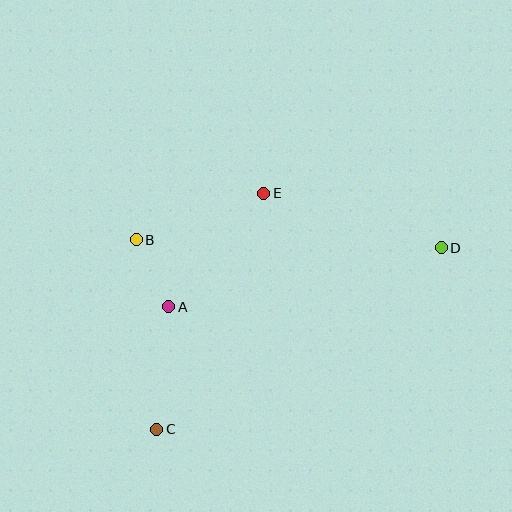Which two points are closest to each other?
Points A and B are closest to each other.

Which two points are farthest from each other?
Points C and D are farthest from each other.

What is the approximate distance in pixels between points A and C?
The distance between A and C is approximately 123 pixels.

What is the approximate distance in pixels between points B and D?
The distance between B and D is approximately 305 pixels.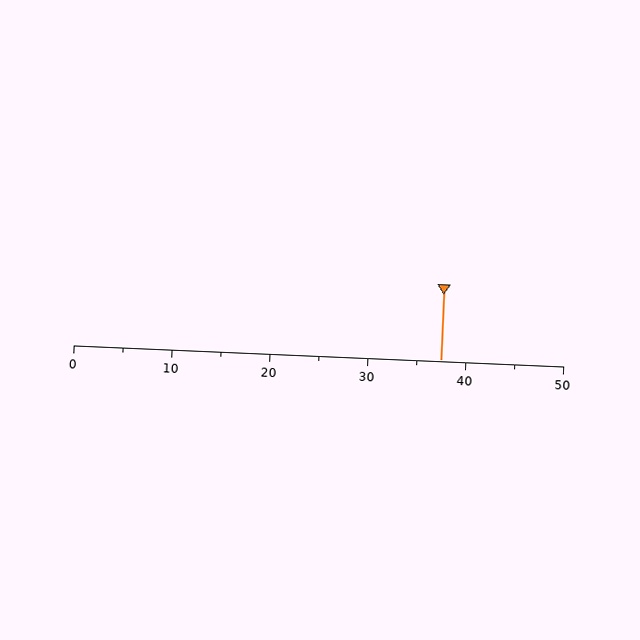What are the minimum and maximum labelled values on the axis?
The axis runs from 0 to 50.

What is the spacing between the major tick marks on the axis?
The major ticks are spaced 10 apart.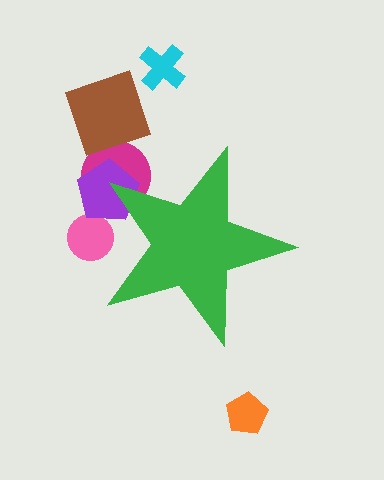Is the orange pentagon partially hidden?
No, the orange pentagon is fully visible.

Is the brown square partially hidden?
No, the brown square is fully visible.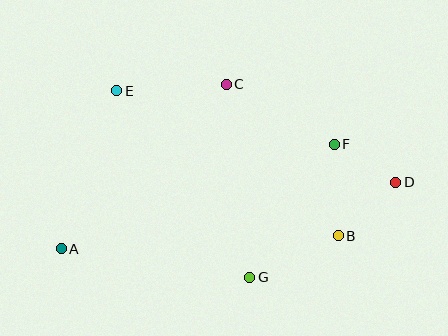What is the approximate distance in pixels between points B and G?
The distance between B and G is approximately 98 pixels.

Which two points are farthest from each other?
Points A and D are farthest from each other.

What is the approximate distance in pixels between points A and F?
The distance between A and F is approximately 292 pixels.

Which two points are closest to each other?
Points D and F are closest to each other.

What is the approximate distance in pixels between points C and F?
The distance between C and F is approximately 123 pixels.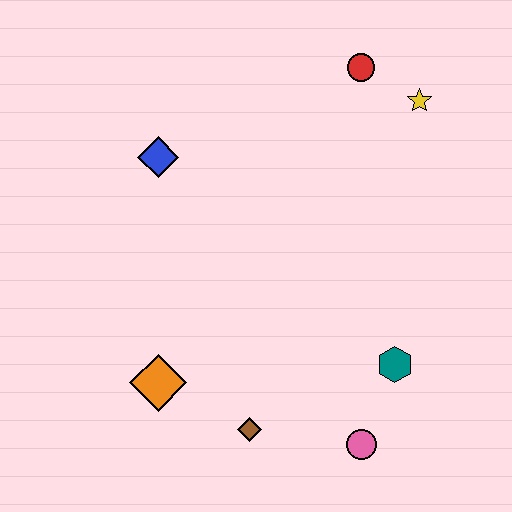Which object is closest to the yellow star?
The red circle is closest to the yellow star.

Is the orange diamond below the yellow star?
Yes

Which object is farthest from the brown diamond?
The red circle is farthest from the brown diamond.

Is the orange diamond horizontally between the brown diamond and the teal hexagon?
No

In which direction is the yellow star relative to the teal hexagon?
The yellow star is above the teal hexagon.